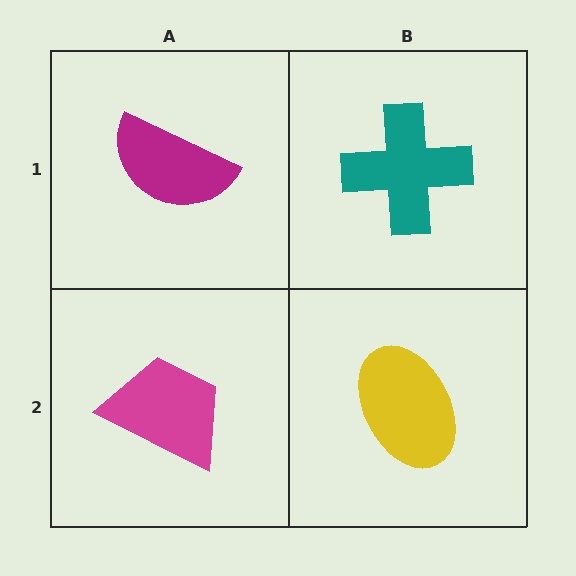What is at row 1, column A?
A magenta semicircle.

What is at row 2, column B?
A yellow ellipse.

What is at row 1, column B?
A teal cross.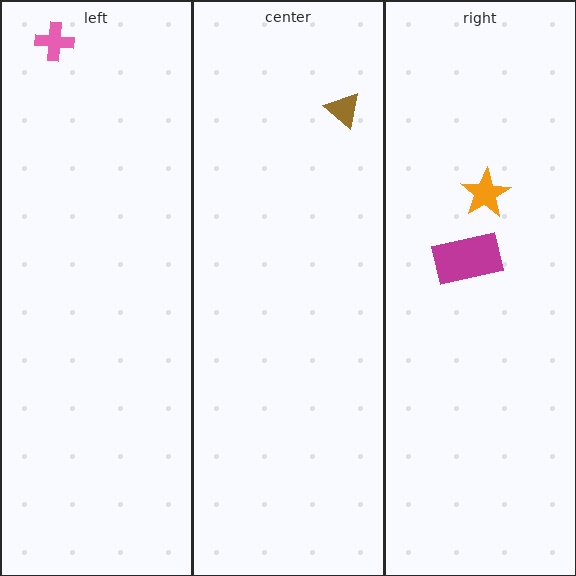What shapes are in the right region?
The magenta rectangle, the orange star.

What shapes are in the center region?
The brown triangle.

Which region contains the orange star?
The right region.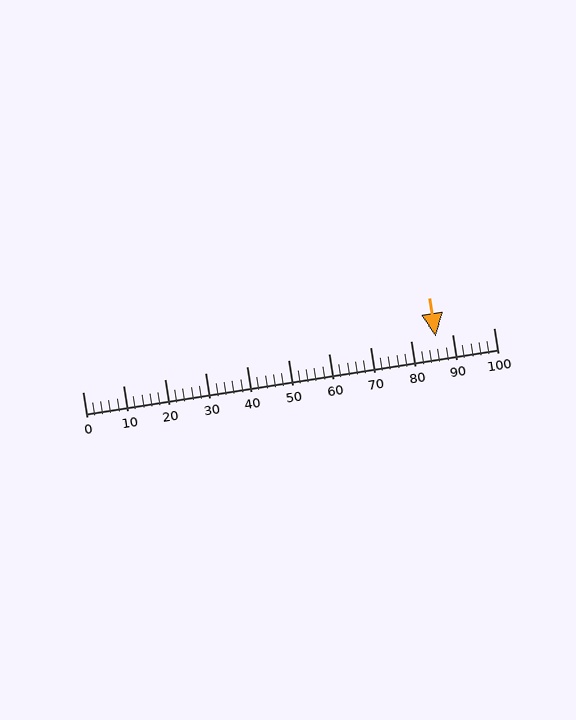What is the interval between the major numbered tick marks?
The major tick marks are spaced 10 units apart.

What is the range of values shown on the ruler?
The ruler shows values from 0 to 100.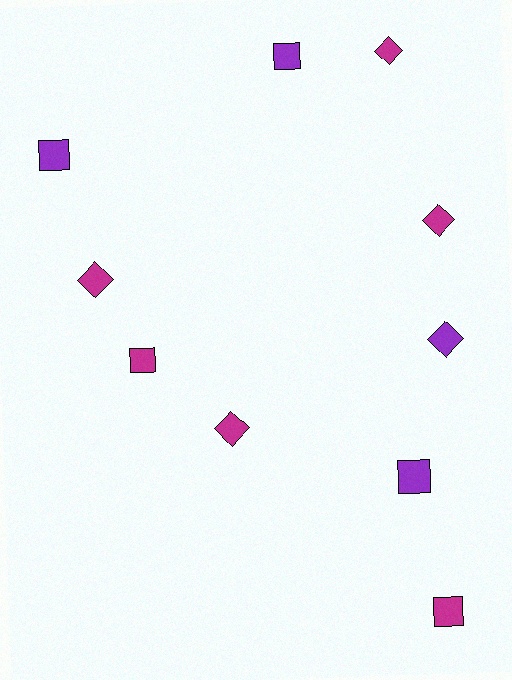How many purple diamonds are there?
There is 1 purple diamond.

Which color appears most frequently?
Magenta, with 6 objects.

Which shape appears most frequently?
Square, with 5 objects.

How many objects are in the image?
There are 10 objects.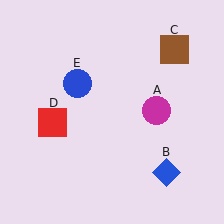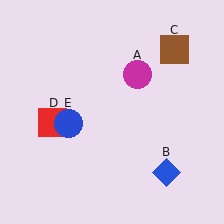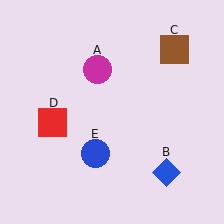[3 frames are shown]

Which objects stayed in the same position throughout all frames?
Blue diamond (object B) and brown square (object C) and red square (object D) remained stationary.